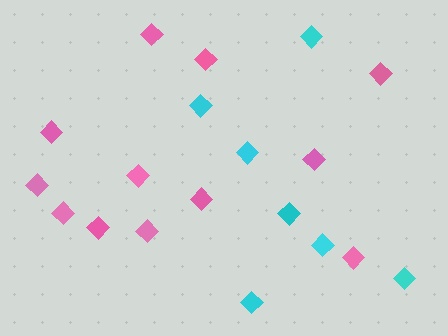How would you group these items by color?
There are 2 groups: one group of cyan diamonds (7) and one group of pink diamonds (12).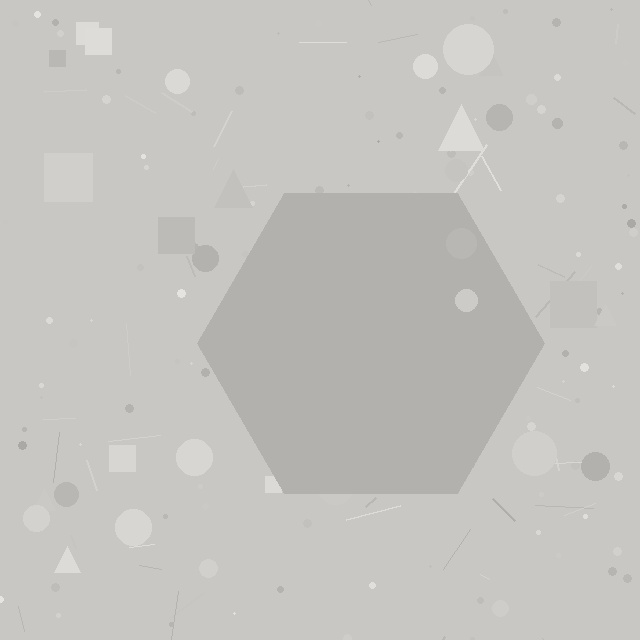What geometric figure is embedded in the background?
A hexagon is embedded in the background.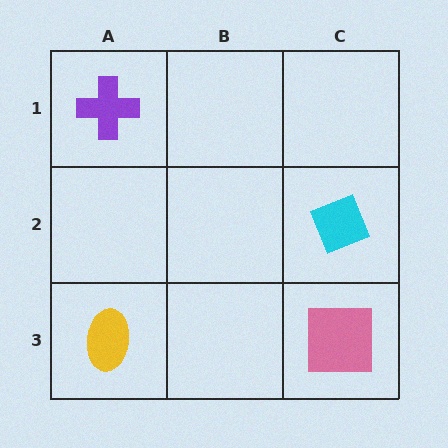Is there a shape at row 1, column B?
No, that cell is empty.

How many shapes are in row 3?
2 shapes.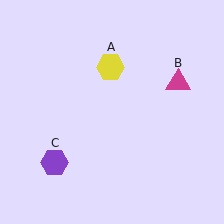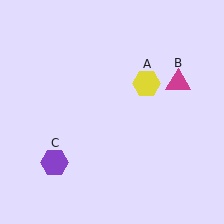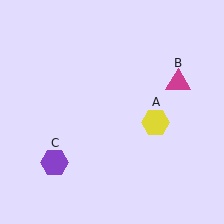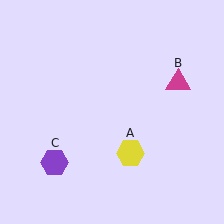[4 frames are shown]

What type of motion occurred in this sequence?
The yellow hexagon (object A) rotated clockwise around the center of the scene.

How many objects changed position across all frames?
1 object changed position: yellow hexagon (object A).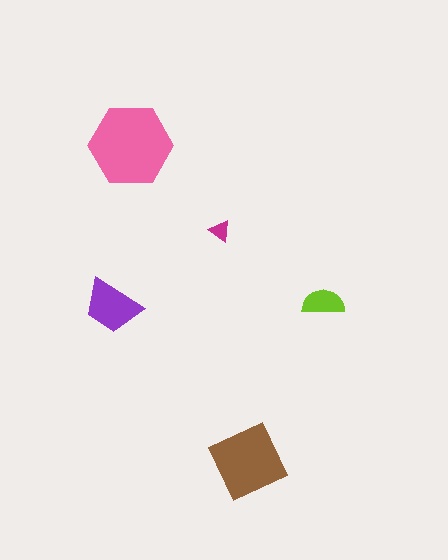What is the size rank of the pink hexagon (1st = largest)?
1st.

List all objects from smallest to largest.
The magenta triangle, the lime semicircle, the purple trapezoid, the brown square, the pink hexagon.